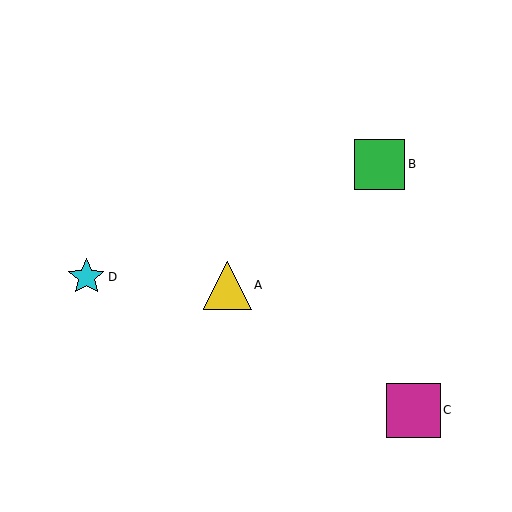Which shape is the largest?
The magenta square (labeled C) is the largest.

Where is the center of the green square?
The center of the green square is at (380, 164).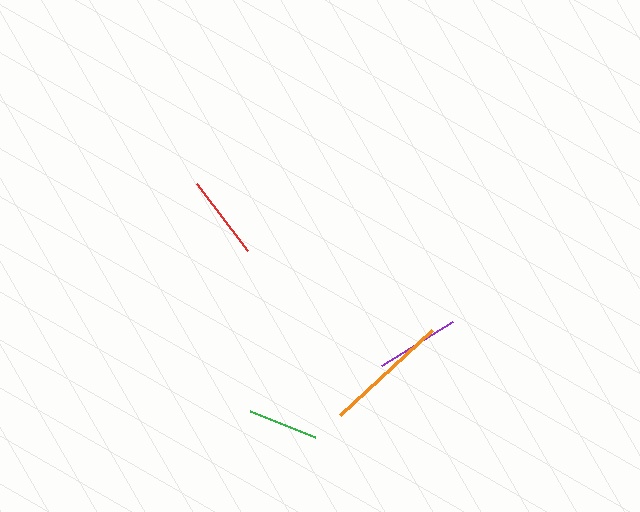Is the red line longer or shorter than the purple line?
The red line is longer than the purple line.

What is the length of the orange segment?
The orange segment is approximately 126 pixels long.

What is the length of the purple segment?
The purple segment is approximately 83 pixels long.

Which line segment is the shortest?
The green line is the shortest at approximately 71 pixels.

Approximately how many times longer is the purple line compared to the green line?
The purple line is approximately 1.2 times the length of the green line.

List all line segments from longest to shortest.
From longest to shortest: orange, red, purple, green.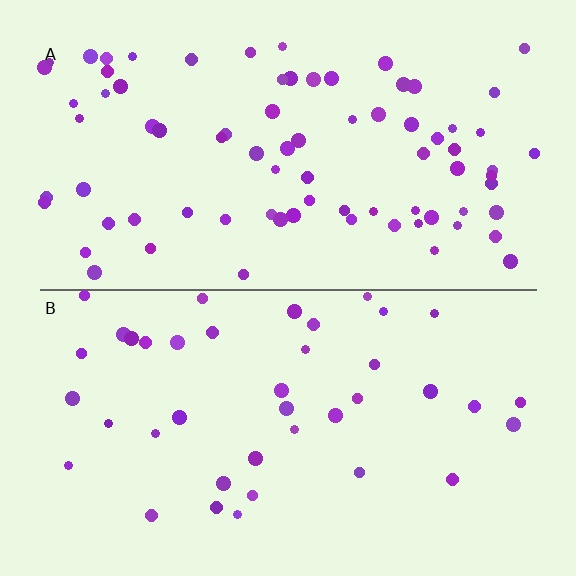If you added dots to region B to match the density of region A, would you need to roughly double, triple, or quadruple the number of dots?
Approximately double.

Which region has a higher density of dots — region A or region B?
A (the top).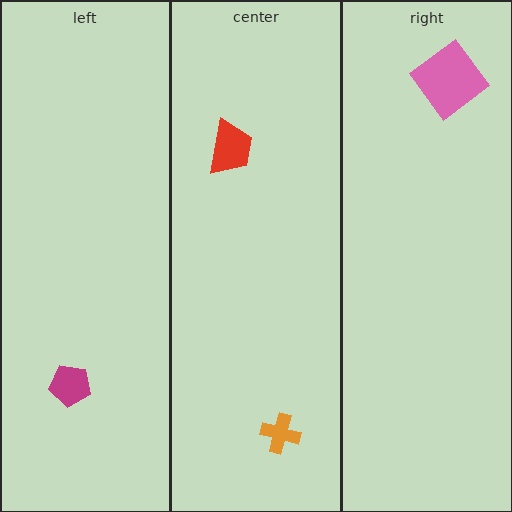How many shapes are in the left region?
1.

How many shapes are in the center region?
2.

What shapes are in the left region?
The magenta pentagon.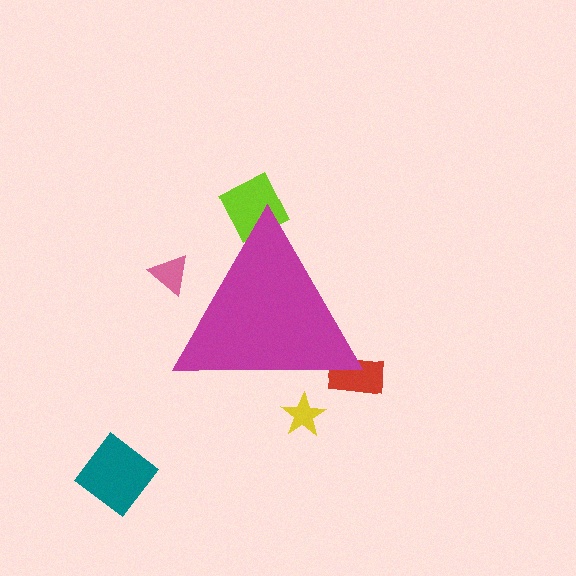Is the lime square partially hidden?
Yes, the lime square is partially hidden behind the magenta triangle.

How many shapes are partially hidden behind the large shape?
4 shapes are partially hidden.